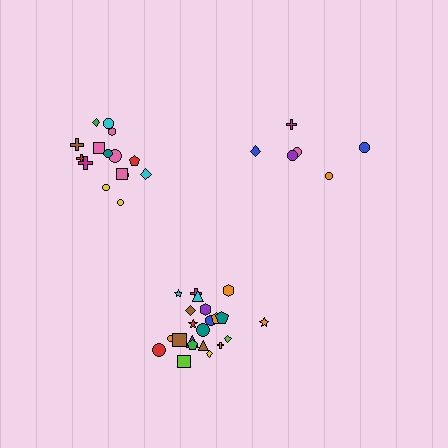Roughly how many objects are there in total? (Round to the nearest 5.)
Roughly 45 objects in total.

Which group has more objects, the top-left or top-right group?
The top-left group.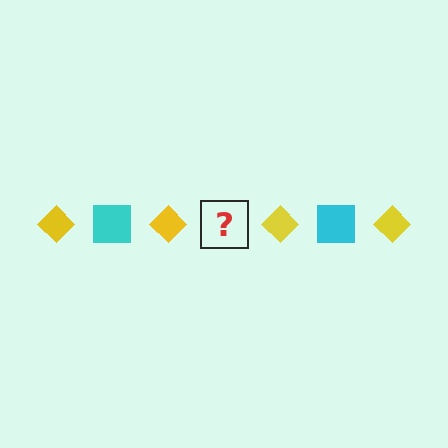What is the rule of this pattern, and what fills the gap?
The rule is that the pattern alternates between yellow diamond and cyan square. The gap should be filled with a cyan square.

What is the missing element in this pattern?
The missing element is a cyan square.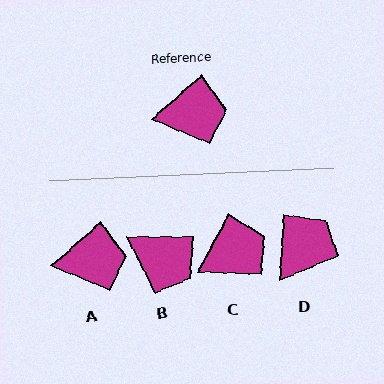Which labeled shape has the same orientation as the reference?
A.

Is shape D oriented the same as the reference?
No, it is off by about 45 degrees.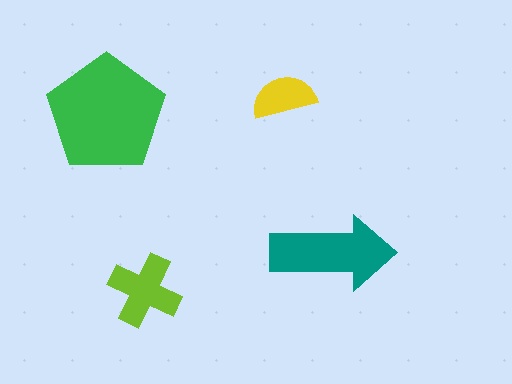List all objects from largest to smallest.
The green pentagon, the teal arrow, the lime cross, the yellow semicircle.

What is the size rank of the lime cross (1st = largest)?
3rd.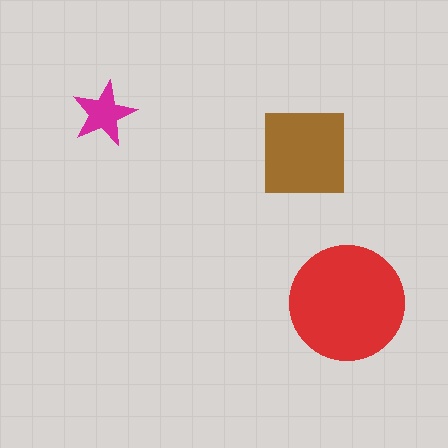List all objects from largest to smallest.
The red circle, the brown square, the magenta star.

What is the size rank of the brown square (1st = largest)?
2nd.